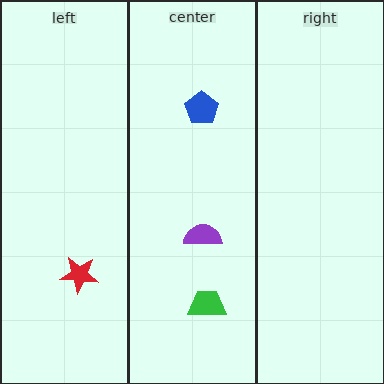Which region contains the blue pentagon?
The center region.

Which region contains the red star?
The left region.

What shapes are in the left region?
The red star.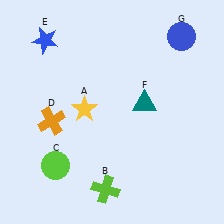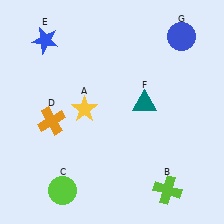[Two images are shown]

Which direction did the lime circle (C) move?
The lime circle (C) moved down.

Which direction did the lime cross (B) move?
The lime cross (B) moved right.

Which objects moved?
The objects that moved are: the lime cross (B), the lime circle (C).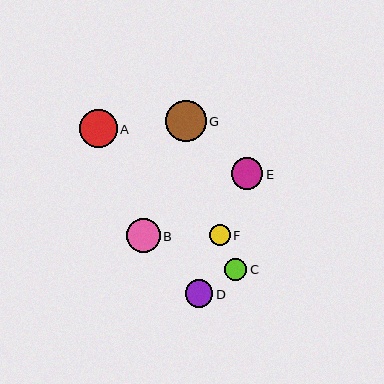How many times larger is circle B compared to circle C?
Circle B is approximately 1.5 times the size of circle C.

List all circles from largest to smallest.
From largest to smallest: G, A, B, E, D, C, F.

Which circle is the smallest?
Circle F is the smallest with a size of approximately 21 pixels.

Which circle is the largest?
Circle G is the largest with a size of approximately 40 pixels.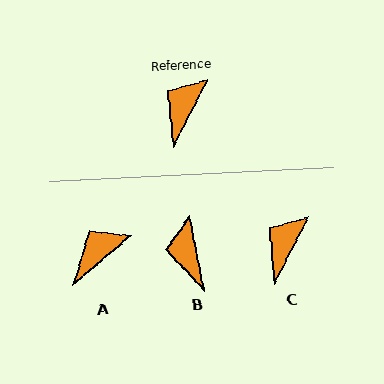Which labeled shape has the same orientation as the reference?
C.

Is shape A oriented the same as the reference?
No, it is off by about 22 degrees.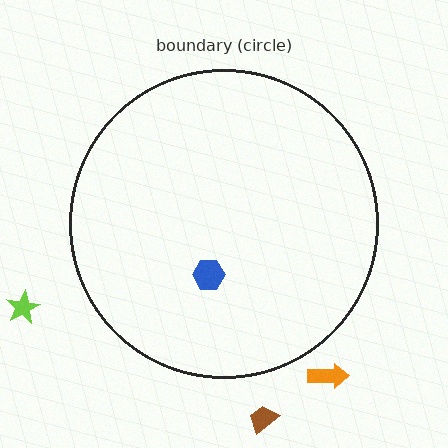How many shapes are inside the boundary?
1 inside, 3 outside.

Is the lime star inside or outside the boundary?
Outside.